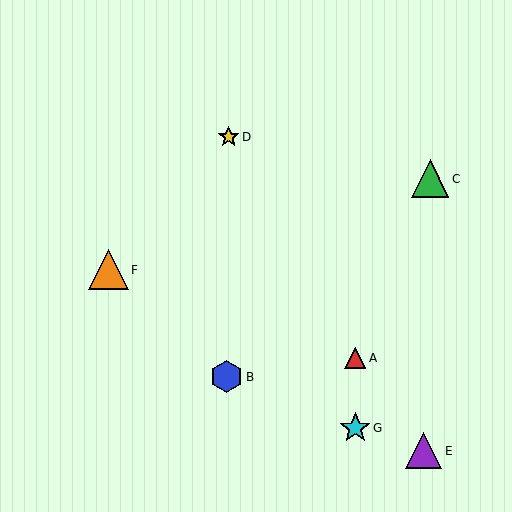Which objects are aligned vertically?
Objects A, G are aligned vertically.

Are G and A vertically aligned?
Yes, both are at x≈355.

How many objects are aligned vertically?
2 objects (A, G) are aligned vertically.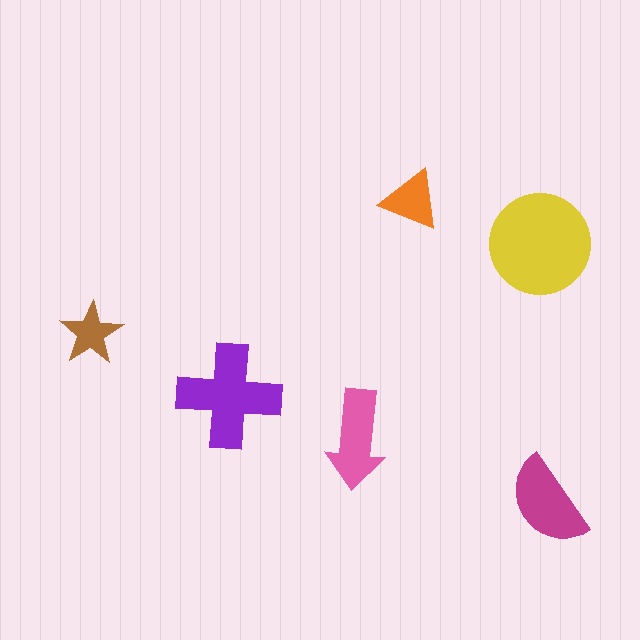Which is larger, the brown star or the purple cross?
The purple cross.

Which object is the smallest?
The brown star.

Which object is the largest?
The yellow circle.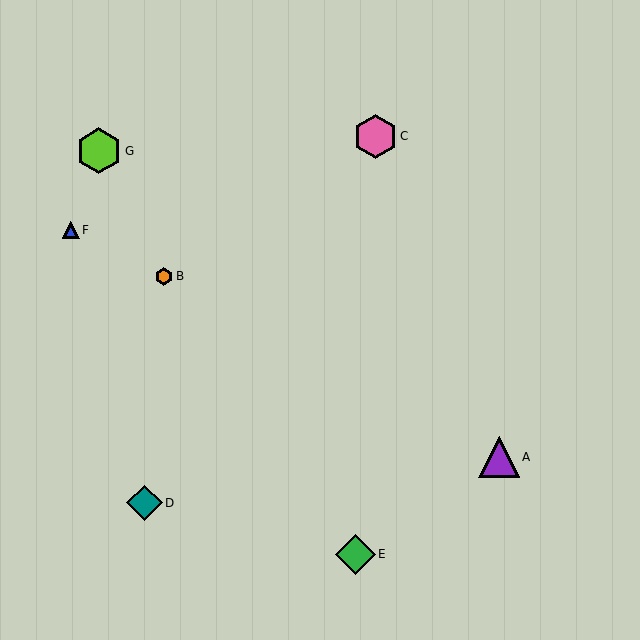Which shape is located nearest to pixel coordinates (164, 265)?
The orange hexagon (labeled B) at (164, 276) is nearest to that location.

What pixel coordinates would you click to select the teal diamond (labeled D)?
Click at (144, 503) to select the teal diamond D.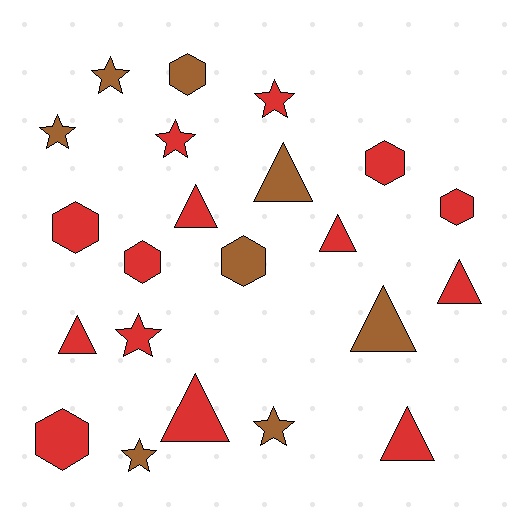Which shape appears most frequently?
Triangle, with 8 objects.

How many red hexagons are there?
There are 5 red hexagons.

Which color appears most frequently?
Red, with 14 objects.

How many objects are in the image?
There are 22 objects.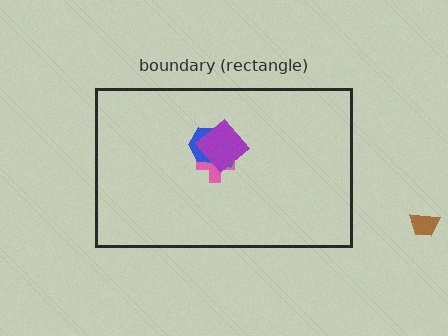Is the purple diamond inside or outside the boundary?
Inside.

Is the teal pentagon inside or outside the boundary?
Inside.